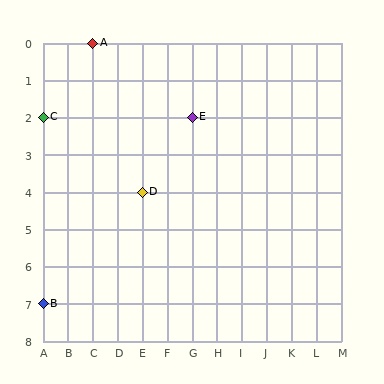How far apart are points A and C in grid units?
Points A and C are 2 columns and 2 rows apart (about 2.8 grid units diagonally).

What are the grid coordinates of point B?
Point B is at grid coordinates (A, 7).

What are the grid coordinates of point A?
Point A is at grid coordinates (C, 0).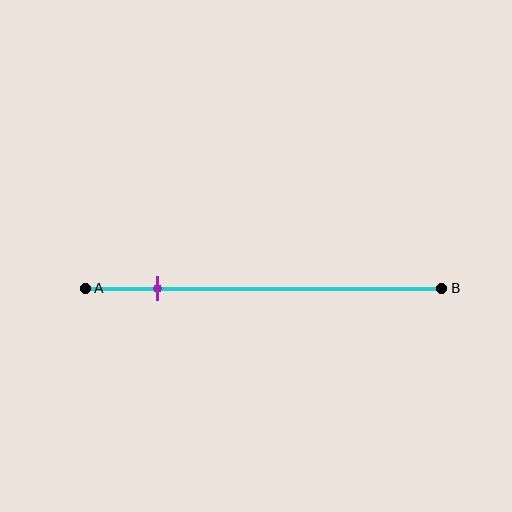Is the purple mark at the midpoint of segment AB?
No, the mark is at about 20% from A, not at the 50% midpoint.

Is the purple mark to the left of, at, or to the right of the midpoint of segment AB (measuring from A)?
The purple mark is to the left of the midpoint of segment AB.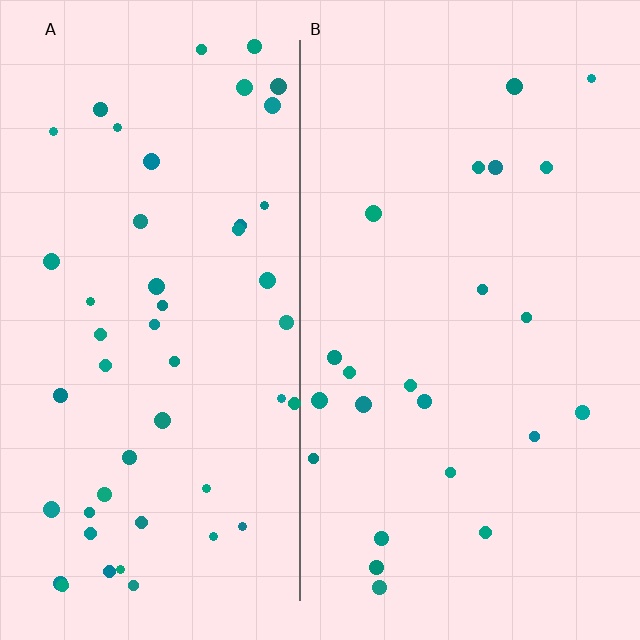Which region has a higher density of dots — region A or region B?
A (the left).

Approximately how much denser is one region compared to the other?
Approximately 2.2× — region A over region B.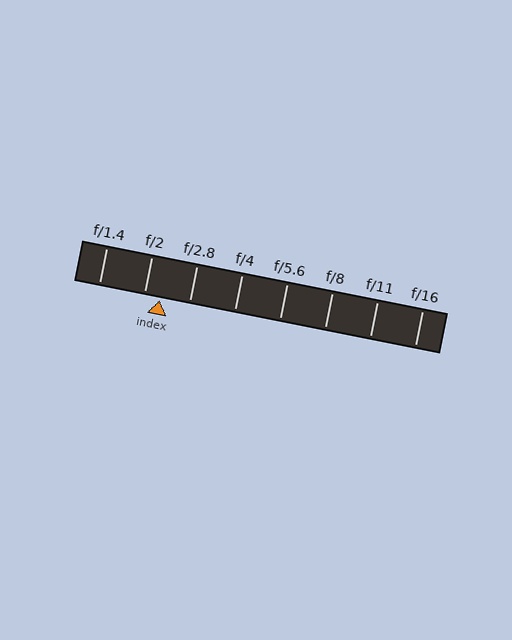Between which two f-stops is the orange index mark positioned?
The index mark is between f/2 and f/2.8.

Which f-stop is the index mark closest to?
The index mark is closest to f/2.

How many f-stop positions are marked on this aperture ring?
There are 8 f-stop positions marked.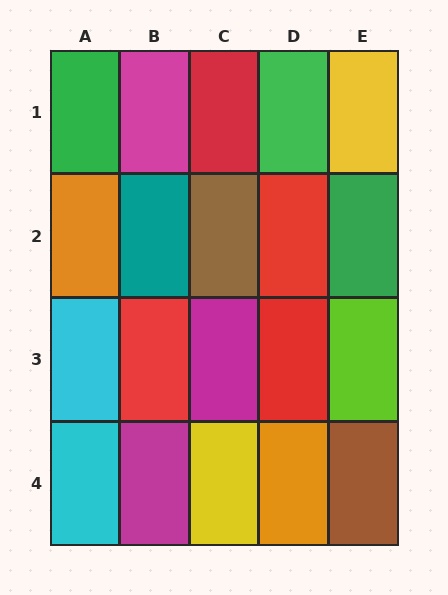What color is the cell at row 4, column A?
Cyan.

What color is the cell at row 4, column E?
Brown.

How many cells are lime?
1 cell is lime.